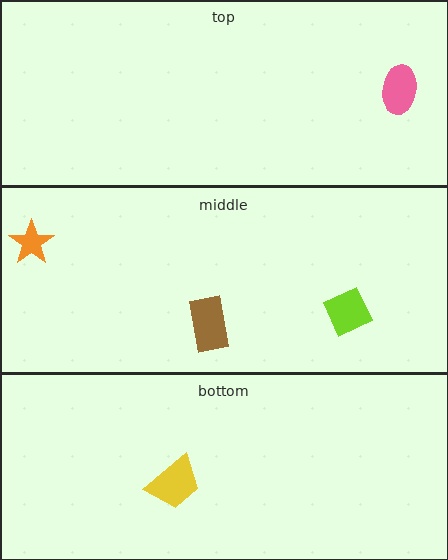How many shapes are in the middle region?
3.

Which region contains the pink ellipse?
The top region.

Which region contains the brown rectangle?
The middle region.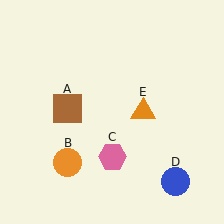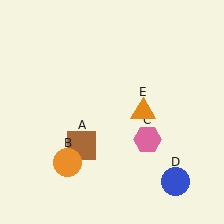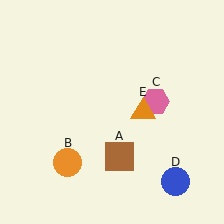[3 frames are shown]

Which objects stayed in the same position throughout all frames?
Orange circle (object B) and blue circle (object D) and orange triangle (object E) remained stationary.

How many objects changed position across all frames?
2 objects changed position: brown square (object A), pink hexagon (object C).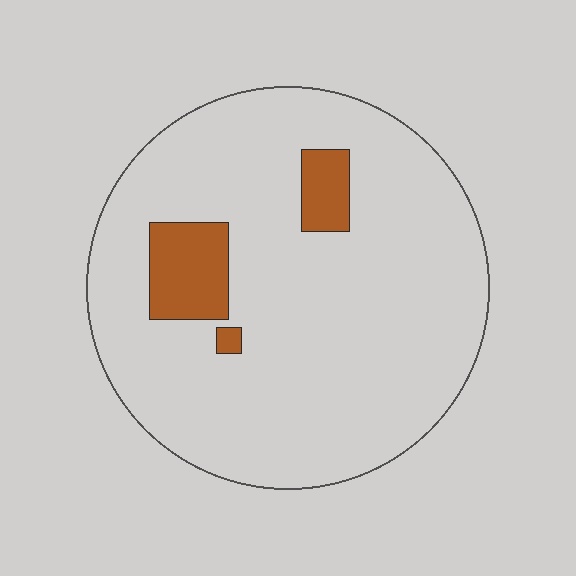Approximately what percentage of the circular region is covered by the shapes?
Approximately 10%.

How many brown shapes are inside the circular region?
3.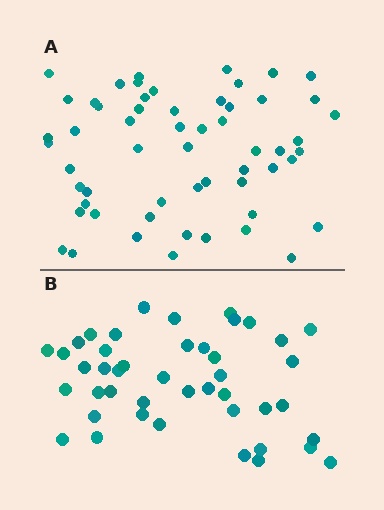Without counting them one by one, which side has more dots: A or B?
Region A (the top region) has more dots.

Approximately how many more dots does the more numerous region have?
Region A has approximately 15 more dots than region B.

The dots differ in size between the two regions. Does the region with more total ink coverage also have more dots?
No. Region B has more total ink coverage because its dots are larger, but region A actually contains more individual dots. Total area can be misleading — the number of items is what matters here.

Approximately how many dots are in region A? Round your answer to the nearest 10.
About 60 dots. (The exact count is 57, which rounds to 60.)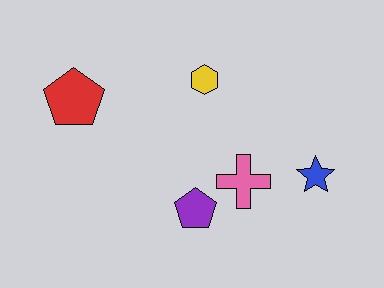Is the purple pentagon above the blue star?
No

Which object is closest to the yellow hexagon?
The pink cross is closest to the yellow hexagon.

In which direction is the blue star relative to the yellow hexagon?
The blue star is to the right of the yellow hexagon.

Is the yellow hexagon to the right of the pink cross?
No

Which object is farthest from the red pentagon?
The blue star is farthest from the red pentagon.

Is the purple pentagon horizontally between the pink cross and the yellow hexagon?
No